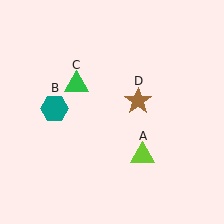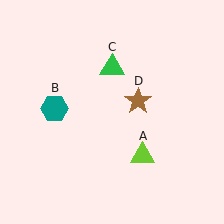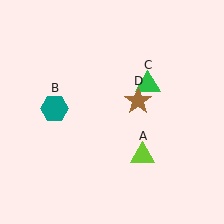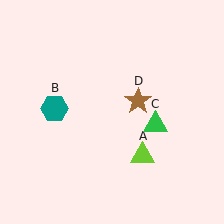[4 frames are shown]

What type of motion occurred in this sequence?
The green triangle (object C) rotated clockwise around the center of the scene.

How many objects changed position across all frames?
1 object changed position: green triangle (object C).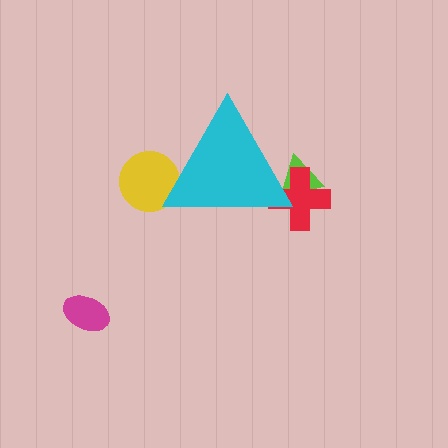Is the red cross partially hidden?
Yes, the red cross is partially hidden behind the cyan triangle.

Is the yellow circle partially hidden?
Yes, the yellow circle is partially hidden behind the cyan triangle.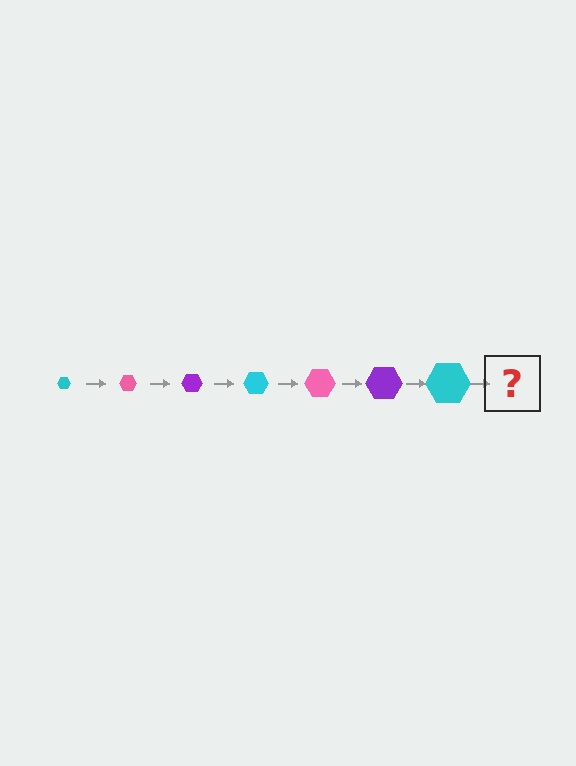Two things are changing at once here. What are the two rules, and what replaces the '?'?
The two rules are that the hexagon grows larger each step and the color cycles through cyan, pink, and purple. The '?' should be a pink hexagon, larger than the previous one.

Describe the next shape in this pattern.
It should be a pink hexagon, larger than the previous one.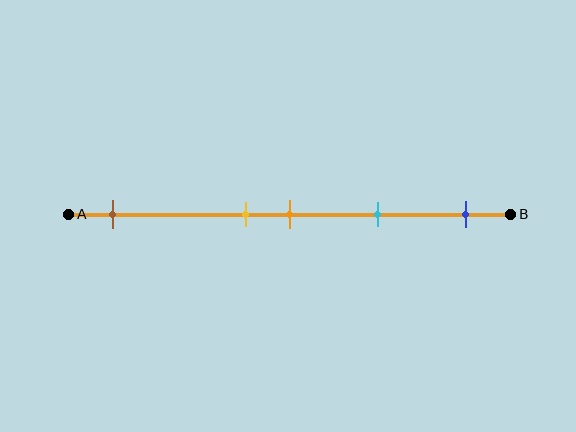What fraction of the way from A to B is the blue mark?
The blue mark is approximately 90% (0.9) of the way from A to B.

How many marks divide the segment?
There are 5 marks dividing the segment.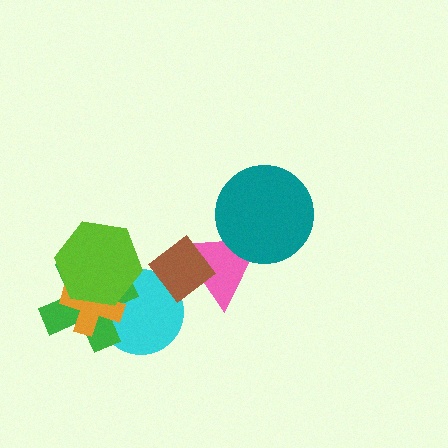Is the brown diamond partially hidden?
No, no other shape covers it.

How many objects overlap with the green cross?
3 objects overlap with the green cross.